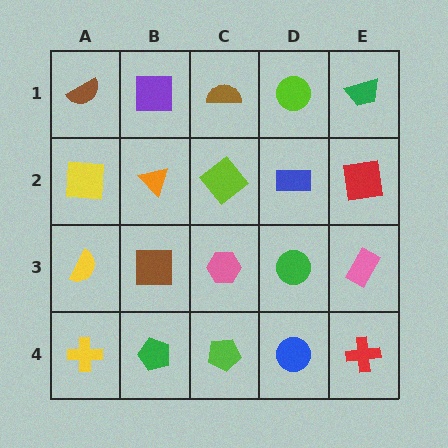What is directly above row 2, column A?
A brown semicircle.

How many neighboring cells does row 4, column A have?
2.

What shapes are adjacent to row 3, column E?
A red square (row 2, column E), a red cross (row 4, column E), a green circle (row 3, column D).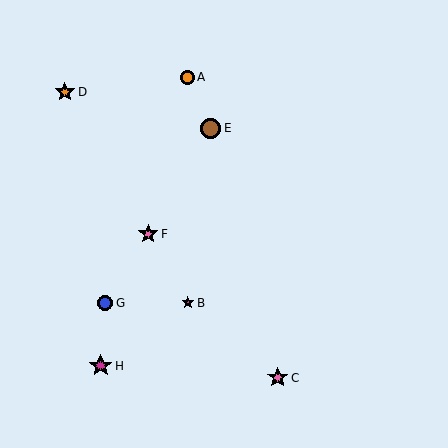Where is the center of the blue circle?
The center of the blue circle is at (105, 303).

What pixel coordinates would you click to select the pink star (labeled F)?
Click at (148, 234) to select the pink star F.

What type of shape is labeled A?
Shape A is an orange circle.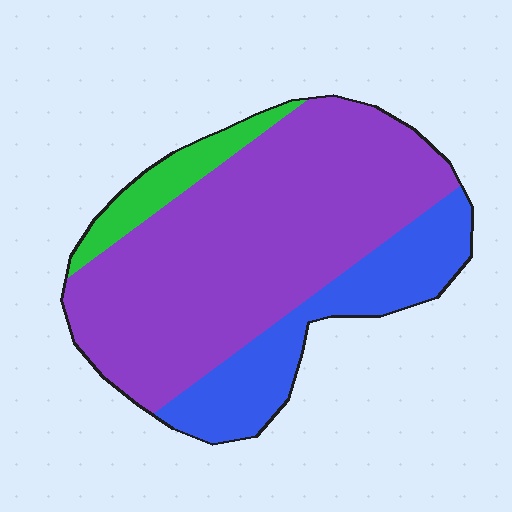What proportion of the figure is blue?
Blue takes up about one quarter (1/4) of the figure.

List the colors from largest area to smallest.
From largest to smallest: purple, blue, green.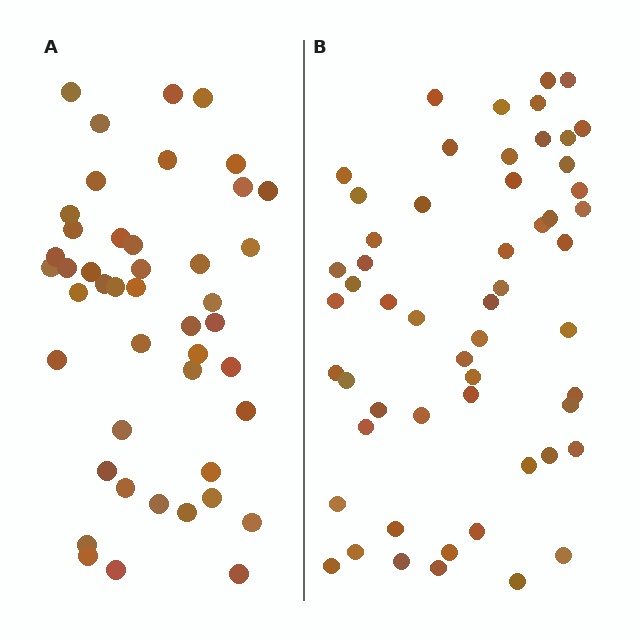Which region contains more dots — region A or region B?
Region B (the right region) has more dots.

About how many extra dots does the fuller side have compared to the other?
Region B has roughly 10 or so more dots than region A.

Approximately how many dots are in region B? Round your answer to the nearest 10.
About 60 dots. (The exact count is 55, which rounds to 60.)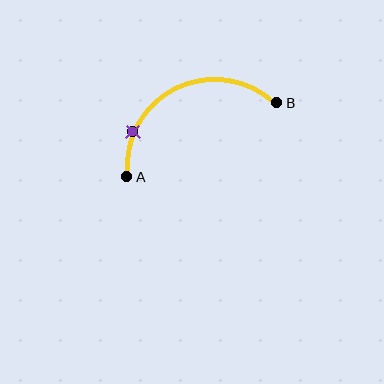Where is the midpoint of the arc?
The arc midpoint is the point on the curve farthest from the straight line joining A and B. It sits above that line.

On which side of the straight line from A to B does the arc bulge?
The arc bulges above the straight line connecting A and B.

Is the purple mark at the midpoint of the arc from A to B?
No. The purple mark lies on the arc but is closer to endpoint A. The arc midpoint would be at the point on the curve equidistant along the arc from both A and B.